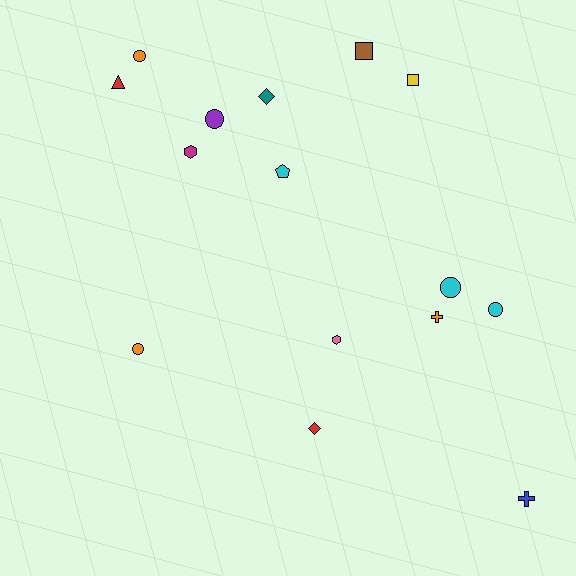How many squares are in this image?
There are 2 squares.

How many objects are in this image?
There are 15 objects.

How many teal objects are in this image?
There is 1 teal object.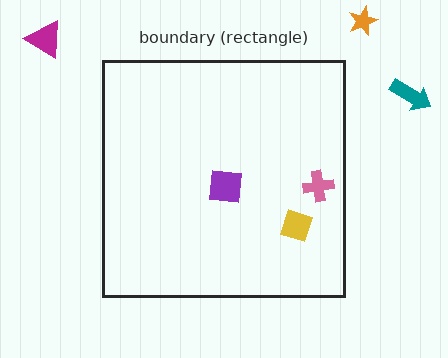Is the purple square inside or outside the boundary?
Inside.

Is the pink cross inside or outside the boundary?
Inside.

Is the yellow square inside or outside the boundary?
Inside.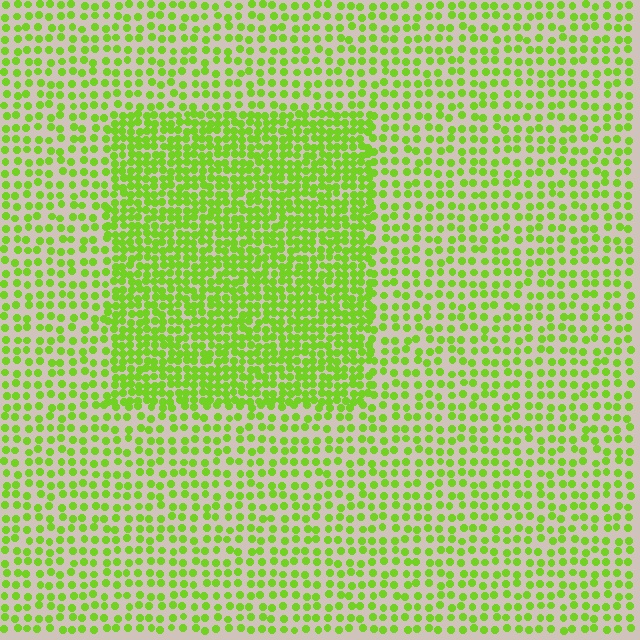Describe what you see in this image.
The image contains small lime elements arranged at two different densities. A rectangle-shaped region is visible where the elements are more densely packed than the surrounding area.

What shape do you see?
I see a rectangle.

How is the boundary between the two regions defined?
The boundary is defined by a change in element density (approximately 2.0x ratio). All elements are the same color, size, and shape.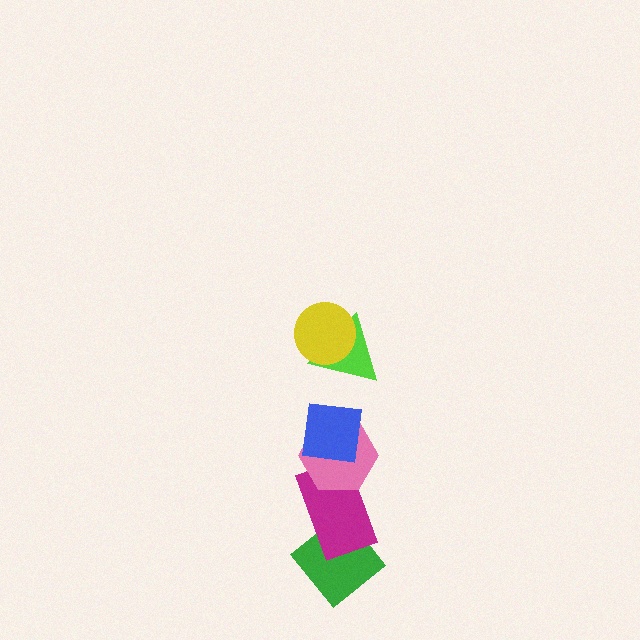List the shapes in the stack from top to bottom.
From top to bottom: the yellow circle, the lime triangle, the blue square, the pink hexagon, the magenta rectangle, the green diamond.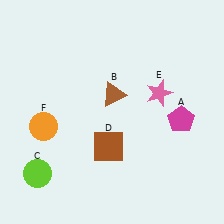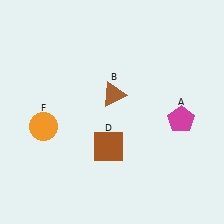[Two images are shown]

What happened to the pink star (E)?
The pink star (E) was removed in Image 2. It was in the top-right area of Image 1.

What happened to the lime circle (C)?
The lime circle (C) was removed in Image 2. It was in the bottom-left area of Image 1.